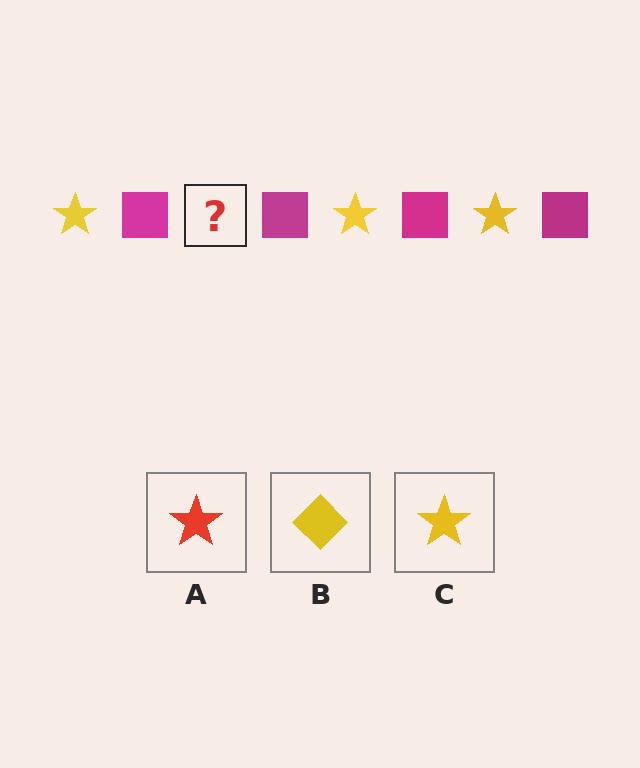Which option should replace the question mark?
Option C.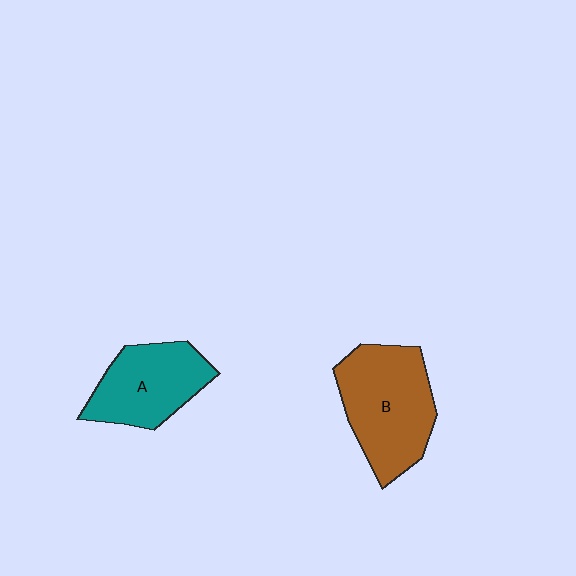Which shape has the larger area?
Shape B (brown).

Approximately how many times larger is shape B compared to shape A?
Approximately 1.3 times.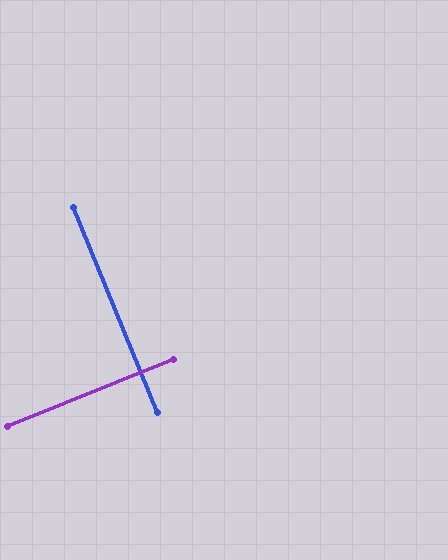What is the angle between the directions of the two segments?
Approximately 90 degrees.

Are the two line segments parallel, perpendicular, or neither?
Perpendicular — they meet at approximately 90°.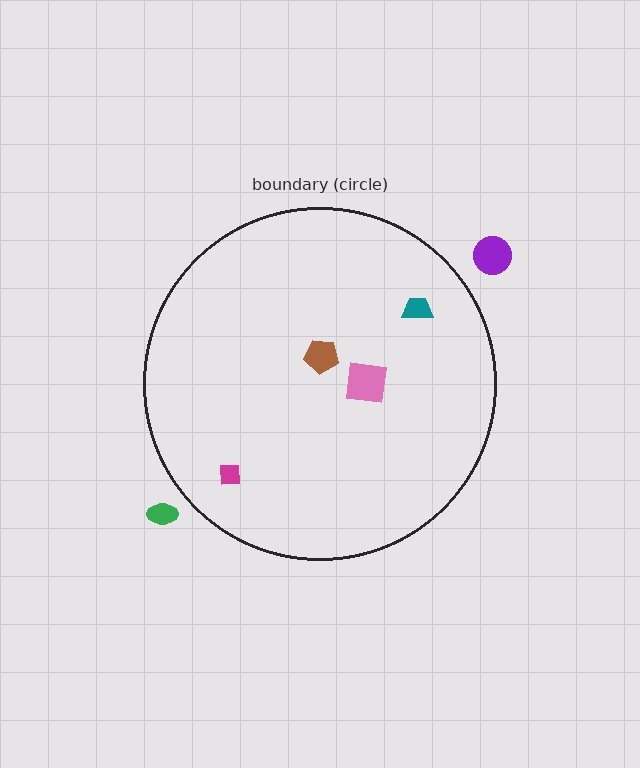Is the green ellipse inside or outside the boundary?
Outside.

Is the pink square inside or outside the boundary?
Inside.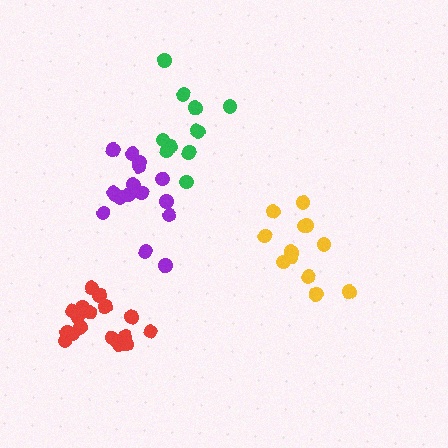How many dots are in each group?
Group 1: 11 dots, Group 2: 16 dots, Group 3: 12 dots, Group 4: 17 dots (56 total).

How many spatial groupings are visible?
There are 4 spatial groupings.